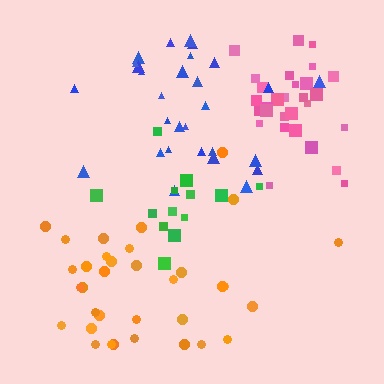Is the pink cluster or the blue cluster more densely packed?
Pink.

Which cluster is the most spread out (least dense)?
Blue.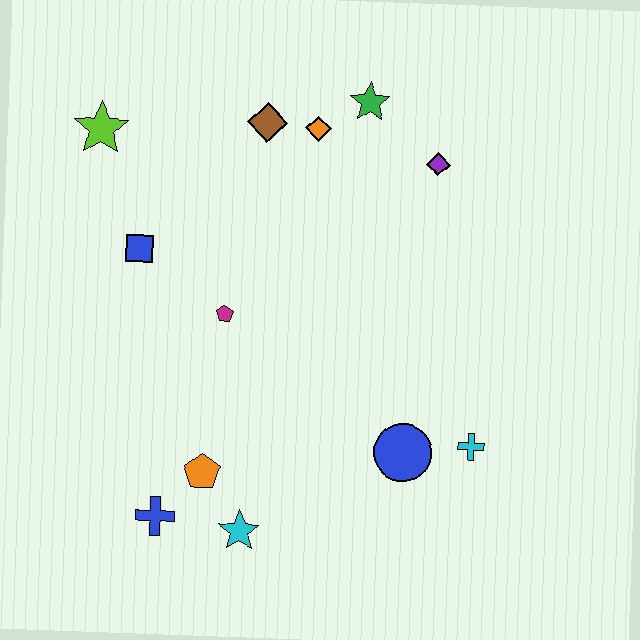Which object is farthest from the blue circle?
The lime star is farthest from the blue circle.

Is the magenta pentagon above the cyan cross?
Yes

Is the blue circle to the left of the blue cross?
No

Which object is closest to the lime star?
The blue square is closest to the lime star.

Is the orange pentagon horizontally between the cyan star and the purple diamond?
No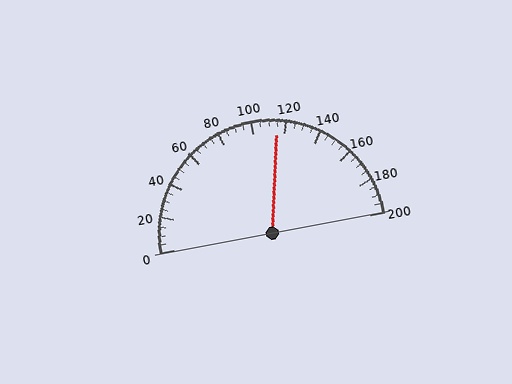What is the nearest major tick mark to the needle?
The nearest major tick mark is 120.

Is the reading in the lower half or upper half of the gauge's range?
The reading is in the upper half of the range (0 to 200).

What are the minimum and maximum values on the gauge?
The gauge ranges from 0 to 200.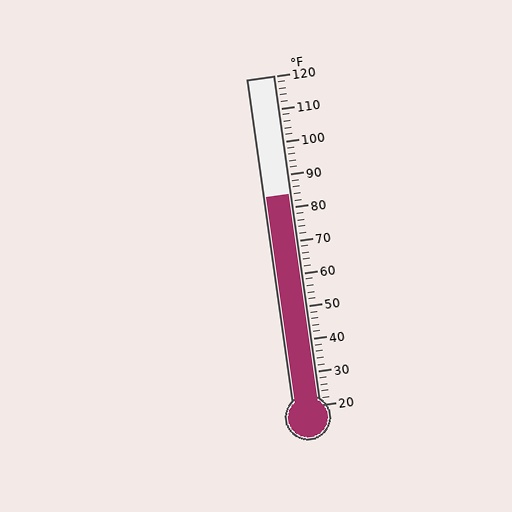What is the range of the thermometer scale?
The thermometer scale ranges from 20°F to 120°F.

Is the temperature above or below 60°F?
The temperature is above 60°F.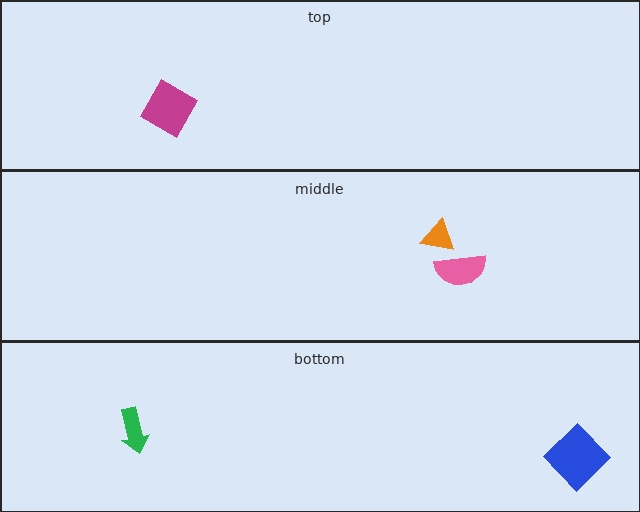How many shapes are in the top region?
1.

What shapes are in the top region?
The magenta diamond.